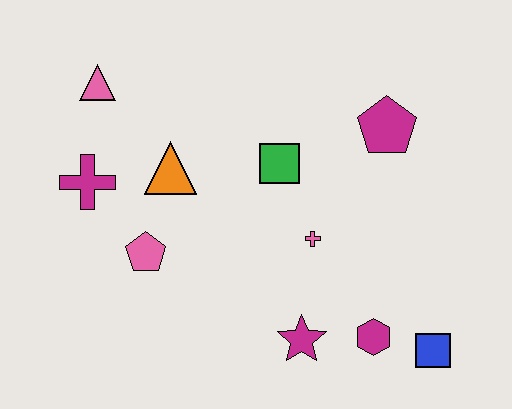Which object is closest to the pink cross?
The green square is closest to the pink cross.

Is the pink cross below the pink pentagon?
No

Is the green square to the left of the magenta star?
Yes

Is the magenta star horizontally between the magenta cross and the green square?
No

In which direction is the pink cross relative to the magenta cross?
The pink cross is to the right of the magenta cross.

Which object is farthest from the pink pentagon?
The blue square is farthest from the pink pentagon.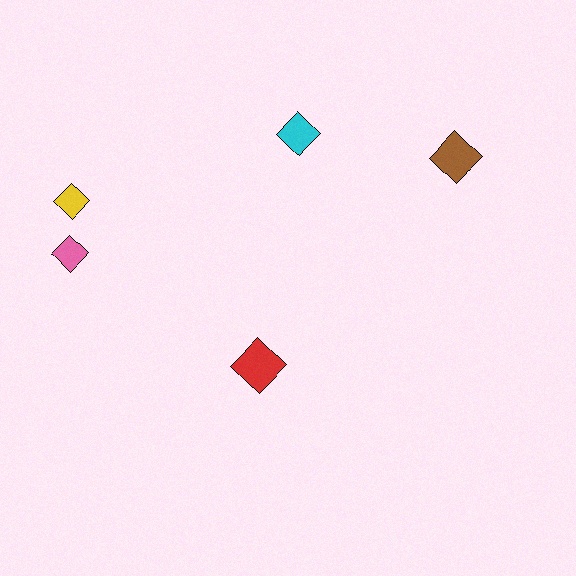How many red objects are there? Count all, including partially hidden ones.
There is 1 red object.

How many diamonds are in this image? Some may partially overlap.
There are 5 diamonds.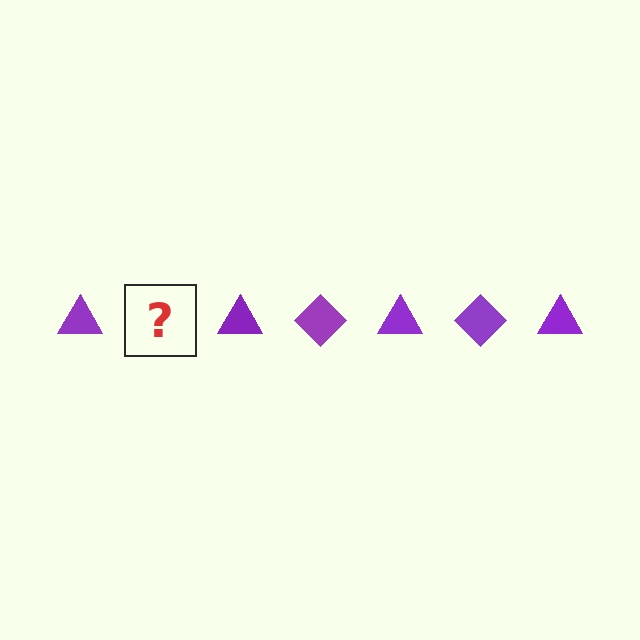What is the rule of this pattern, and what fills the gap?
The rule is that the pattern cycles through triangle, diamond shapes in purple. The gap should be filled with a purple diamond.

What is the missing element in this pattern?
The missing element is a purple diamond.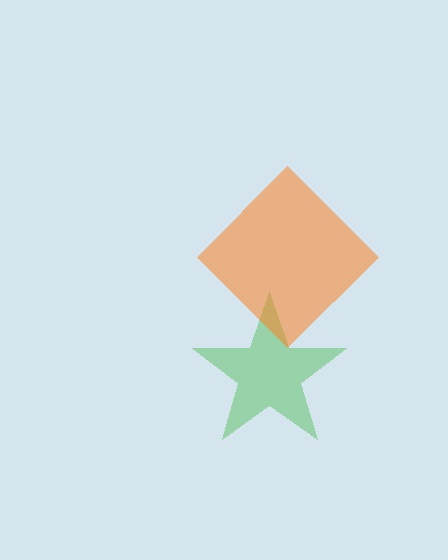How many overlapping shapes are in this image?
There are 2 overlapping shapes in the image.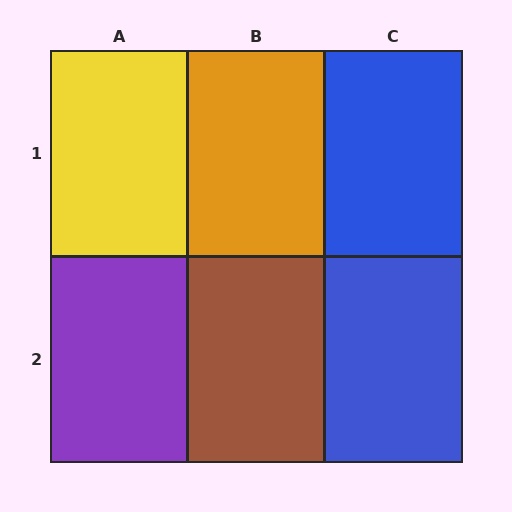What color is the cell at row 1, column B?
Orange.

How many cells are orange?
1 cell is orange.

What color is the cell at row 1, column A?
Yellow.